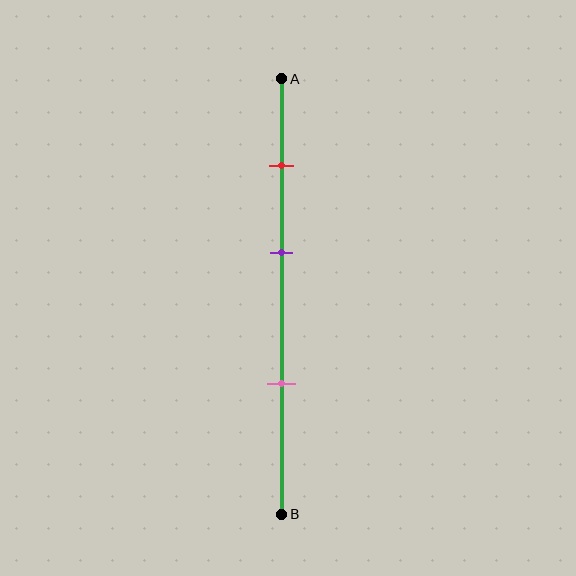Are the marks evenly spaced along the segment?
Yes, the marks are approximately evenly spaced.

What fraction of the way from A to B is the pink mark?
The pink mark is approximately 70% (0.7) of the way from A to B.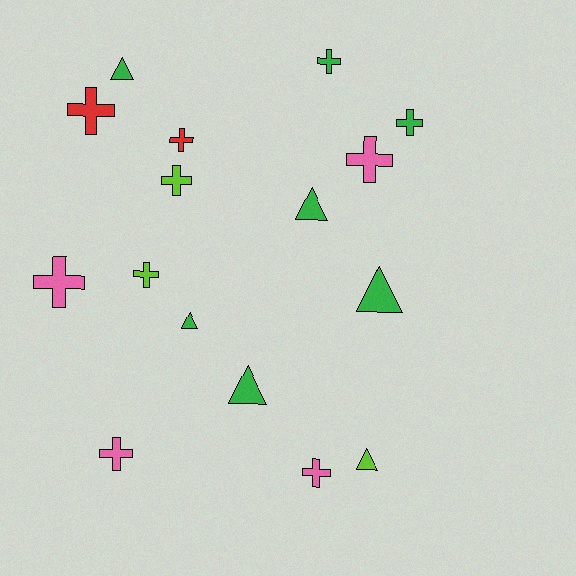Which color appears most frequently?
Green, with 7 objects.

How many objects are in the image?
There are 16 objects.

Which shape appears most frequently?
Cross, with 10 objects.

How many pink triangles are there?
There are no pink triangles.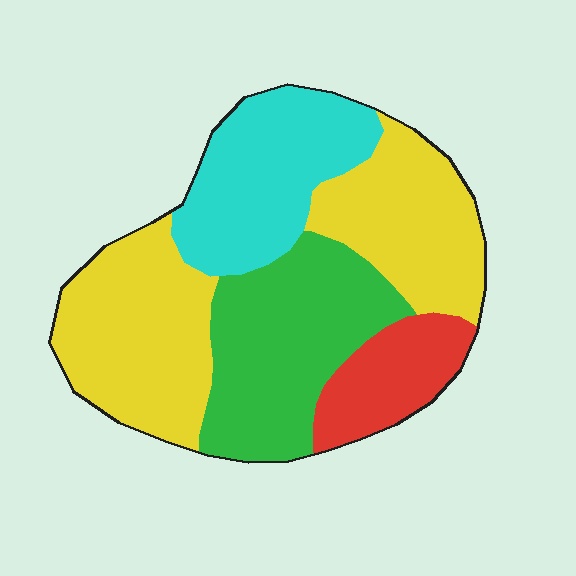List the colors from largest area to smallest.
From largest to smallest: yellow, green, cyan, red.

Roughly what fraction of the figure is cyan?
Cyan takes up about one fifth (1/5) of the figure.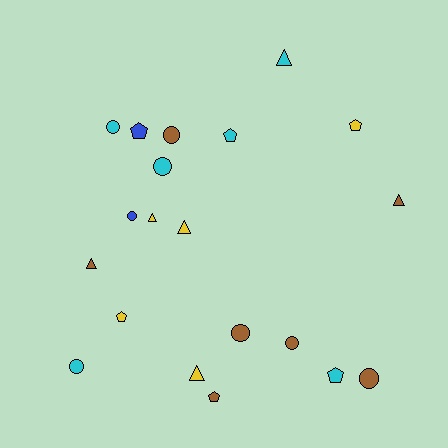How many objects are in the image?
There are 20 objects.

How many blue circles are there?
There is 1 blue circle.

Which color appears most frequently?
Brown, with 7 objects.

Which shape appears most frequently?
Circle, with 8 objects.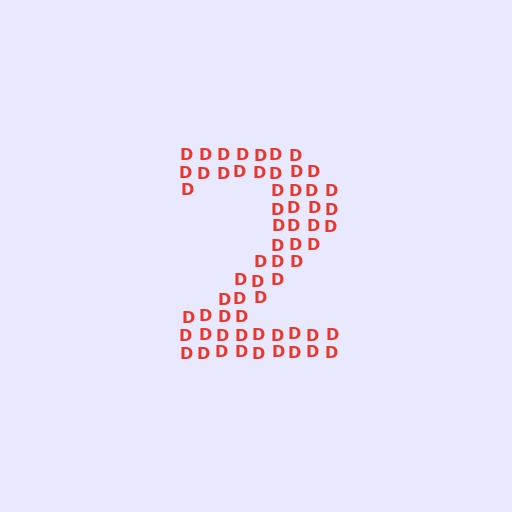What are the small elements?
The small elements are letter D's.